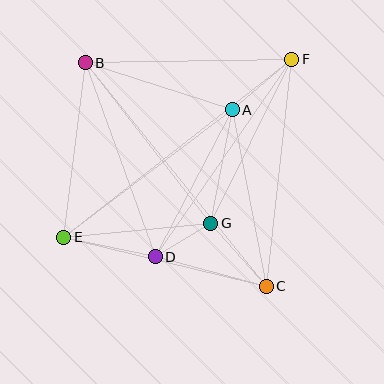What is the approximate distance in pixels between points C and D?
The distance between C and D is approximately 115 pixels.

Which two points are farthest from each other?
Points E and F are farthest from each other.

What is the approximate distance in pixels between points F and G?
The distance between F and G is approximately 183 pixels.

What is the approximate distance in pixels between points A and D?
The distance between A and D is approximately 166 pixels.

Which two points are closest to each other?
Points D and G are closest to each other.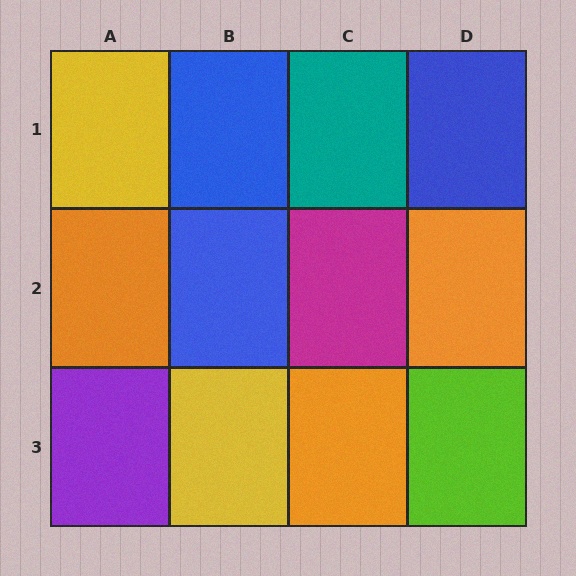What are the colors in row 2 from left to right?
Orange, blue, magenta, orange.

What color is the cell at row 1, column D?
Blue.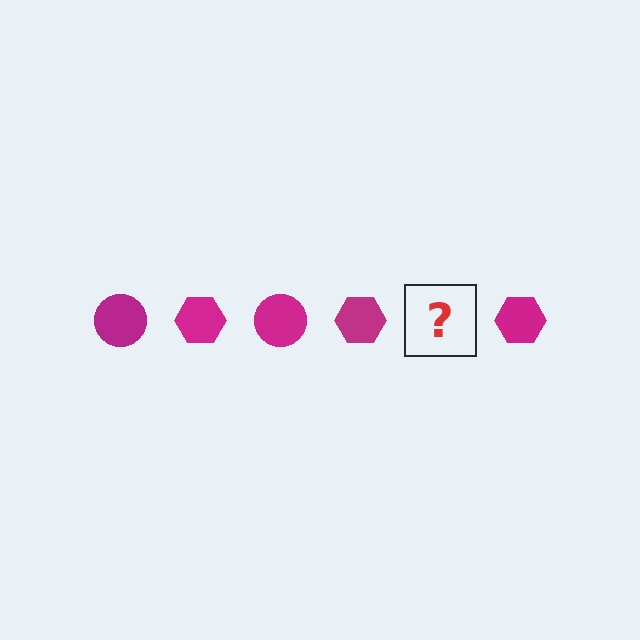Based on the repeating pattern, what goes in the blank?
The blank should be a magenta circle.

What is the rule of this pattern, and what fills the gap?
The rule is that the pattern cycles through circle, hexagon shapes in magenta. The gap should be filled with a magenta circle.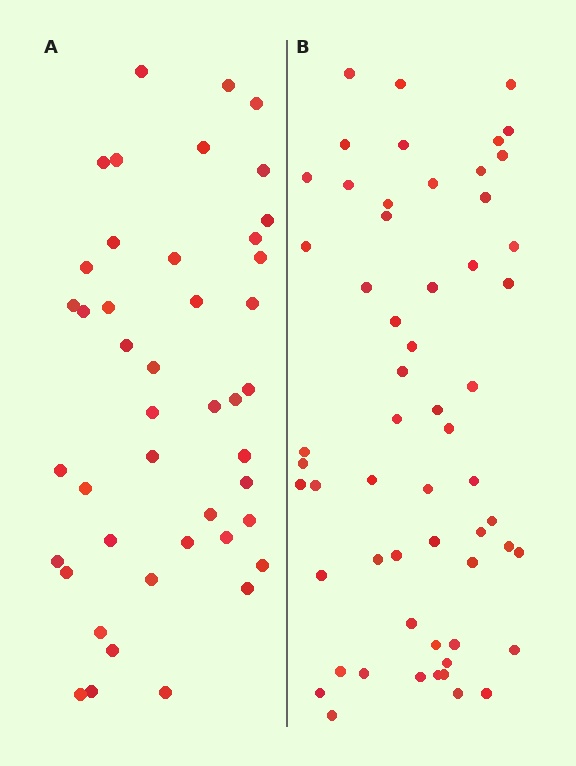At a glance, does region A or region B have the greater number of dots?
Region B (the right region) has more dots.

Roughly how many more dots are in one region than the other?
Region B has approximately 15 more dots than region A.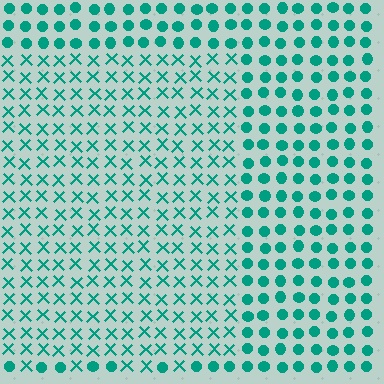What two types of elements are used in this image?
The image uses X marks inside the rectangle region and circles outside it.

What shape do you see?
I see a rectangle.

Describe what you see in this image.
The image is filled with small teal elements arranged in a uniform grid. A rectangle-shaped region contains X marks, while the surrounding area contains circles. The boundary is defined purely by the change in element shape.